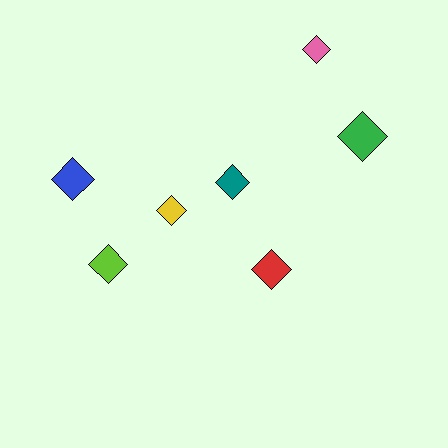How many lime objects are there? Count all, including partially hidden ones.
There is 1 lime object.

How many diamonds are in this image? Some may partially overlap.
There are 7 diamonds.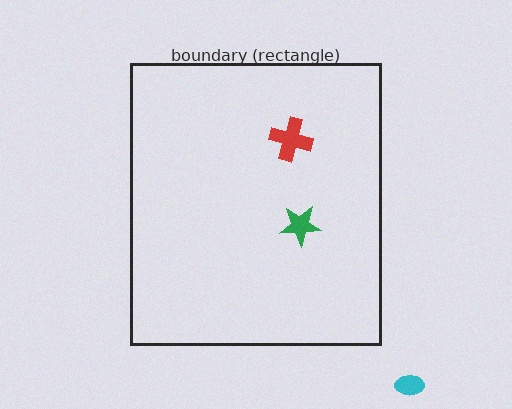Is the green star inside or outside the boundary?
Inside.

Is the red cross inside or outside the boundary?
Inside.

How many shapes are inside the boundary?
2 inside, 1 outside.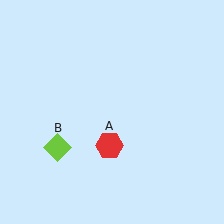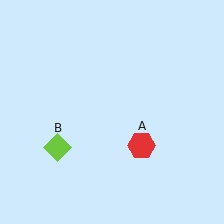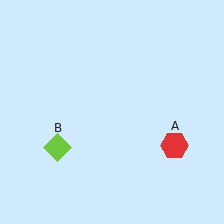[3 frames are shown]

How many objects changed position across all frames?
1 object changed position: red hexagon (object A).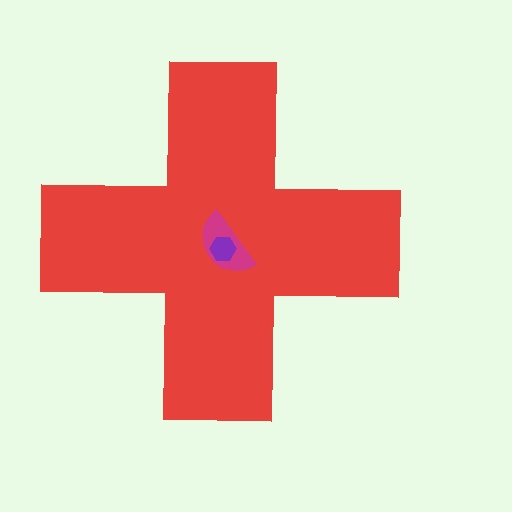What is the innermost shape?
The purple hexagon.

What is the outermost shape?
The red cross.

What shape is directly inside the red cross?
The magenta semicircle.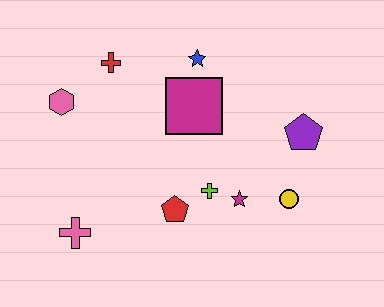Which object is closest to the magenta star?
The lime cross is closest to the magenta star.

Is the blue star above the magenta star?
Yes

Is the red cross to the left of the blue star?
Yes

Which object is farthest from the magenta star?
The pink hexagon is farthest from the magenta star.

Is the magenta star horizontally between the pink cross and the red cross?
No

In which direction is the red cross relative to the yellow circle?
The red cross is to the left of the yellow circle.